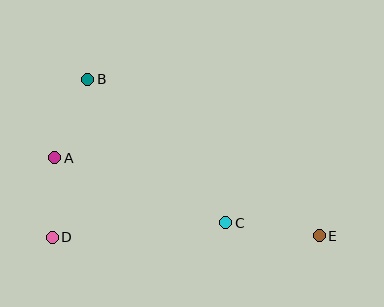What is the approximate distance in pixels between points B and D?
The distance between B and D is approximately 162 pixels.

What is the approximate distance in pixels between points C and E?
The distance between C and E is approximately 94 pixels.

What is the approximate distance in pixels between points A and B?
The distance between A and B is approximately 85 pixels.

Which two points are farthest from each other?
Points B and E are farthest from each other.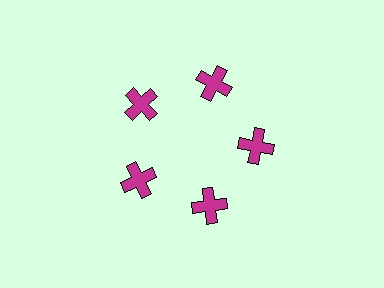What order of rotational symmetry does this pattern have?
This pattern has 5-fold rotational symmetry.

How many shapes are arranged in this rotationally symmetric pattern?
There are 5 shapes, arranged in 5 groups of 1.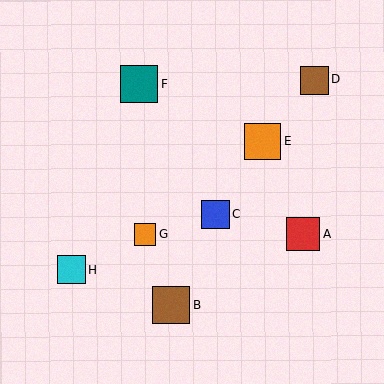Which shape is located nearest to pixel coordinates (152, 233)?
The orange square (labeled G) at (145, 234) is nearest to that location.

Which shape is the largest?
The brown square (labeled B) is the largest.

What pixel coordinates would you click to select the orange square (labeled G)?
Click at (145, 234) to select the orange square G.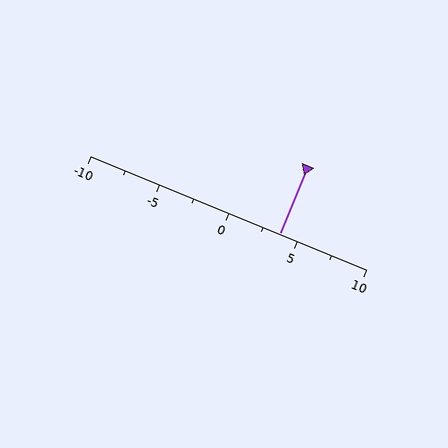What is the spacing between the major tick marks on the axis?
The major ticks are spaced 5 apart.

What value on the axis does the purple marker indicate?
The marker indicates approximately 3.8.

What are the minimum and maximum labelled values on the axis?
The axis runs from -10 to 10.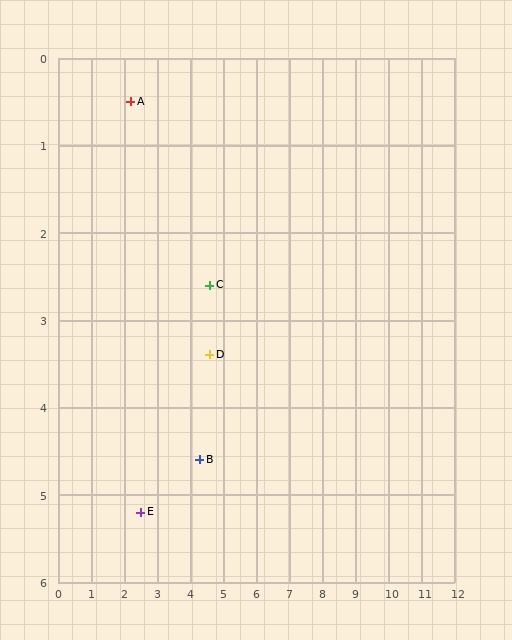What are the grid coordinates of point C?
Point C is at approximately (4.6, 2.6).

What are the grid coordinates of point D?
Point D is at approximately (4.6, 3.4).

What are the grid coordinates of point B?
Point B is at approximately (4.3, 4.6).